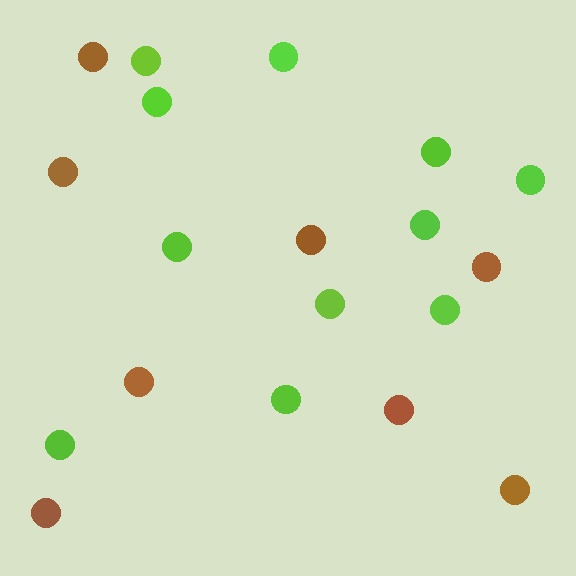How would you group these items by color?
There are 2 groups: one group of brown circles (8) and one group of lime circles (11).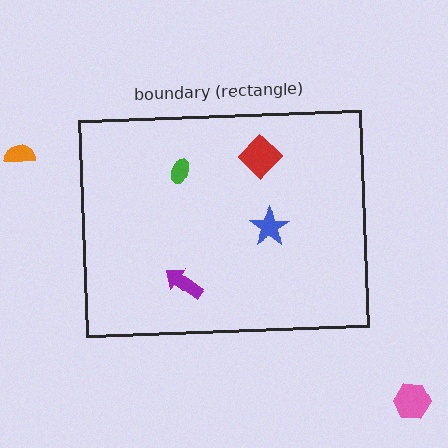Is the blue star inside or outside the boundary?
Inside.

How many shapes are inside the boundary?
4 inside, 2 outside.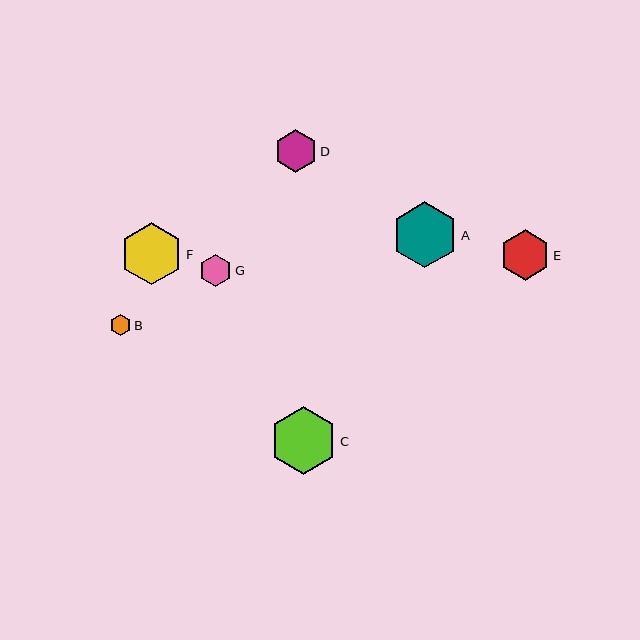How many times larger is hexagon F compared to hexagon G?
Hexagon F is approximately 1.9 times the size of hexagon G.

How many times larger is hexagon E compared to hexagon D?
Hexagon E is approximately 1.2 times the size of hexagon D.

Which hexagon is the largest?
Hexagon C is the largest with a size of approximately 68 pixels.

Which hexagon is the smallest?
Hexagon B is the smallest with a size of approximately 21 pixels.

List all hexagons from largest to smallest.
From largest to smallest: C, A, F, E, D, G, B.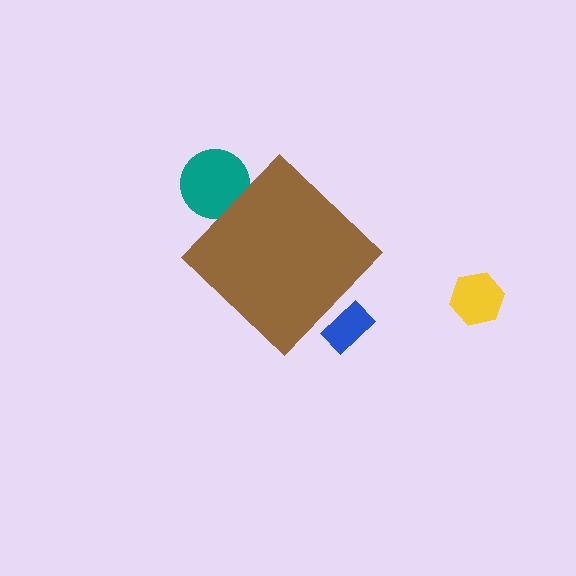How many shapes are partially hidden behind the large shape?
2 shapes are partially hidden.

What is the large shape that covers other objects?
A brown diamond.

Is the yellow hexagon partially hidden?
No, the yellow hexagon is fully visible.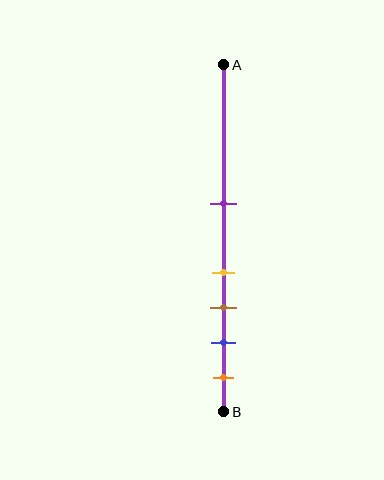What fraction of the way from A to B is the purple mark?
The purple mark is approximately 40% (0.4) of the way from A to B.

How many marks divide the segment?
There are 5 marks dividing the segment.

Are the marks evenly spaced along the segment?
No, the marks are not evenly spaced.